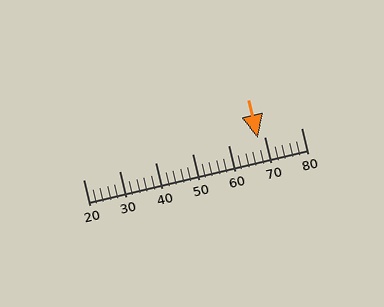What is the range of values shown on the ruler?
The ruler shows values from 20 to 80.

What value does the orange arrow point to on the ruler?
The orange arrow points to approximately 68.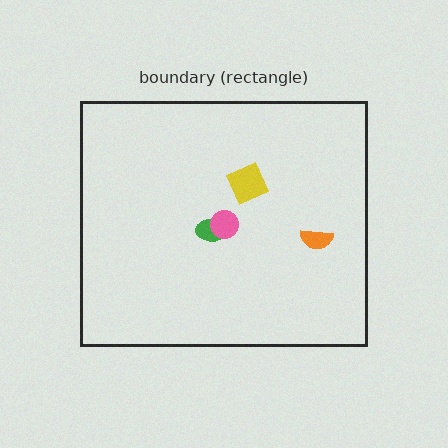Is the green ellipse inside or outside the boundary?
Inside.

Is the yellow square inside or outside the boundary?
Inside.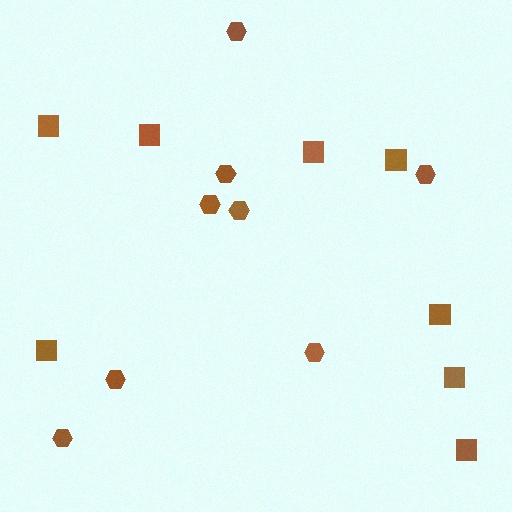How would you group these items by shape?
There are 2 groups: one group of hexagons (8) and one group of squares (8).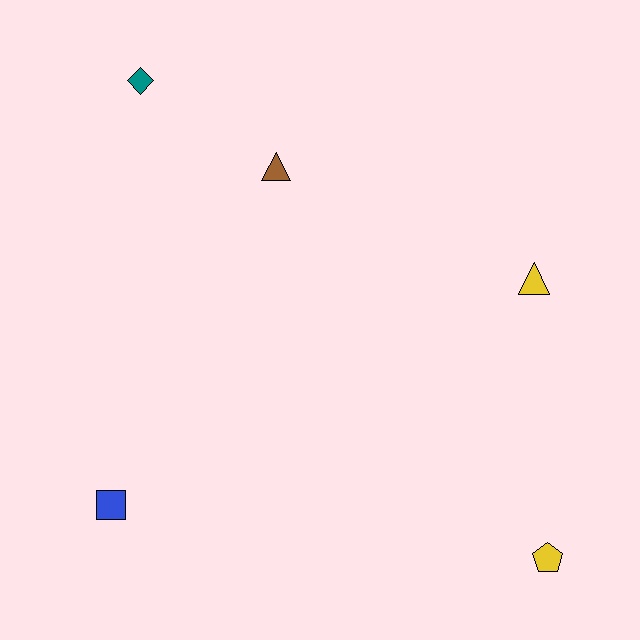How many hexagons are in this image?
There are no hexagons.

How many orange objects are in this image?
There are no orange objects.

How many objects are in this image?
There are 5 objects.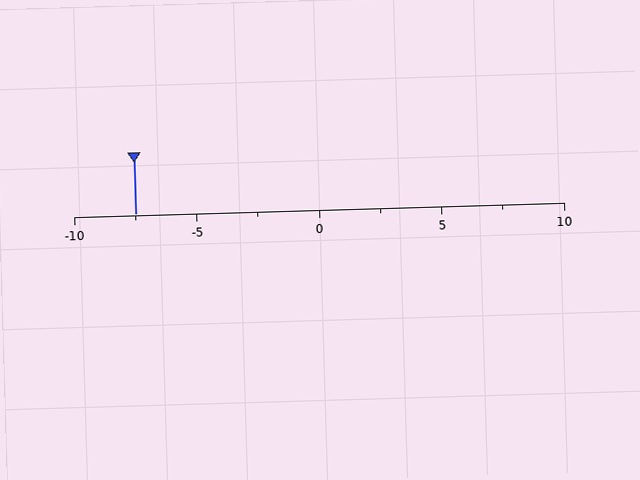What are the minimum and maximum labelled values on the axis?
The axis runs from -10 to 10.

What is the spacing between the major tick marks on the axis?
The major ticks are spaced 5 apart.